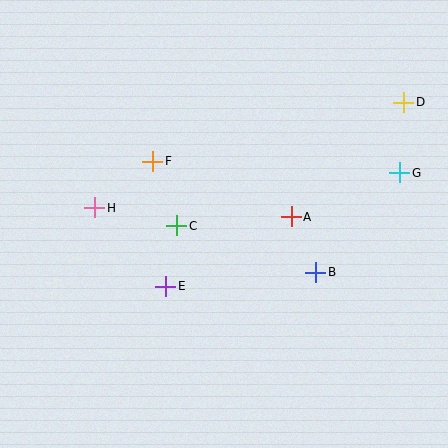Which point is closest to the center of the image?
Point C at (177, 226) is closest to the center.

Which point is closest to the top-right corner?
Point D is closest to the top-right corner.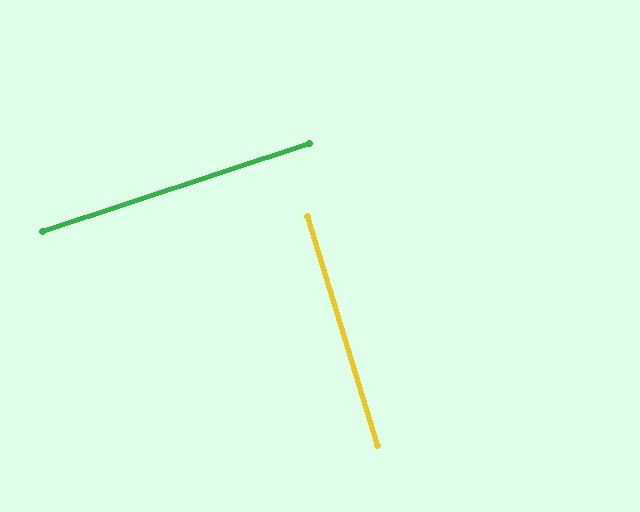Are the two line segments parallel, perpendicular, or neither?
Perpendicular — they meet at approximately 89°.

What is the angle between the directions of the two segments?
Approximately 89 degrees.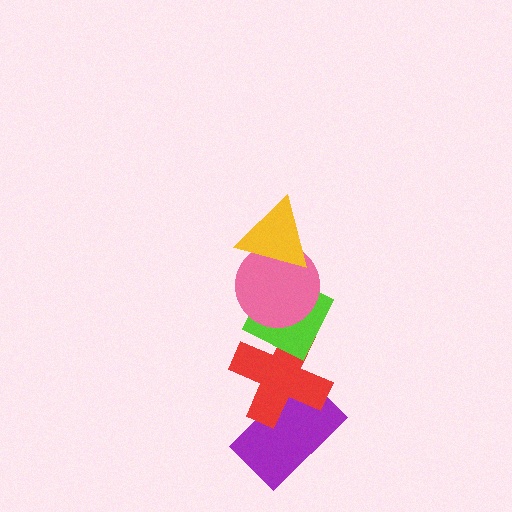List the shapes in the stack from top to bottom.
From top to bottom: the yellow triangle, the pink circle, the lime diamond, the red cross, the purple rectangle.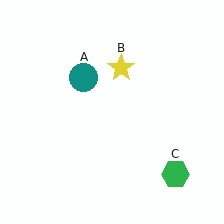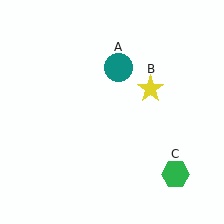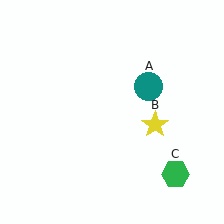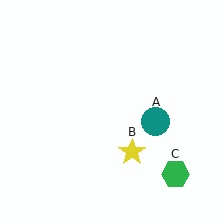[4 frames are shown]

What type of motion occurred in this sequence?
The teal circle (object A), yellow star (object B) rotated clockwise around the center of the scene.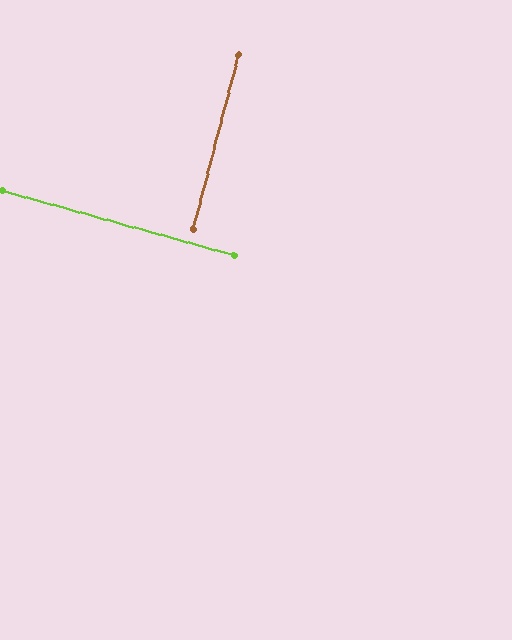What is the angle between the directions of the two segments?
Approximately 89 degrees.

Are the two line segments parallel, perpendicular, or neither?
Perpendicular — they meet at approximately 89°.